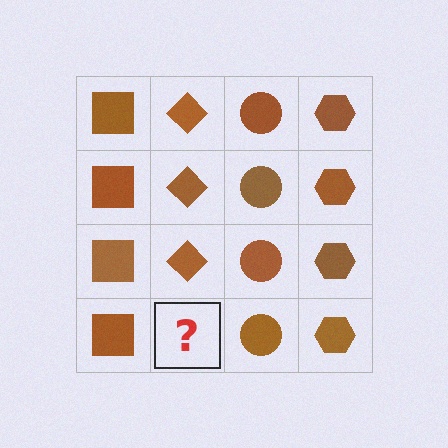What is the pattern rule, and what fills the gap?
The rule is that each column has a consistent shape. The gap should be filled with a brown diamond.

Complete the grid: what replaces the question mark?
The question mark should be replaced with a brown diamond.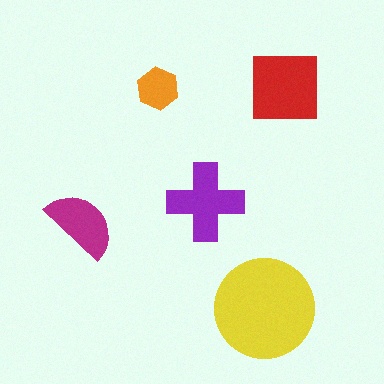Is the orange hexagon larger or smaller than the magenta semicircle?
Smaller.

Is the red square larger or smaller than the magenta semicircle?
Larger.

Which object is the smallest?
The orange hexagon.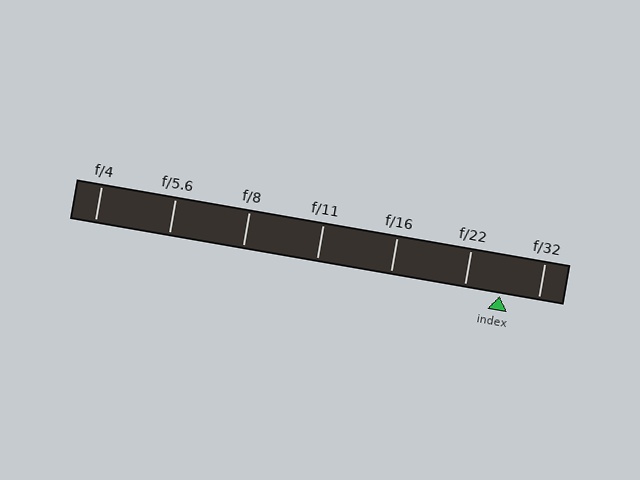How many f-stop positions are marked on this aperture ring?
There are 7 f-stop positions marked.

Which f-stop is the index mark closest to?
The index mark is closest to f/22.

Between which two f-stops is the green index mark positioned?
The index mark is between f/22 and f/32.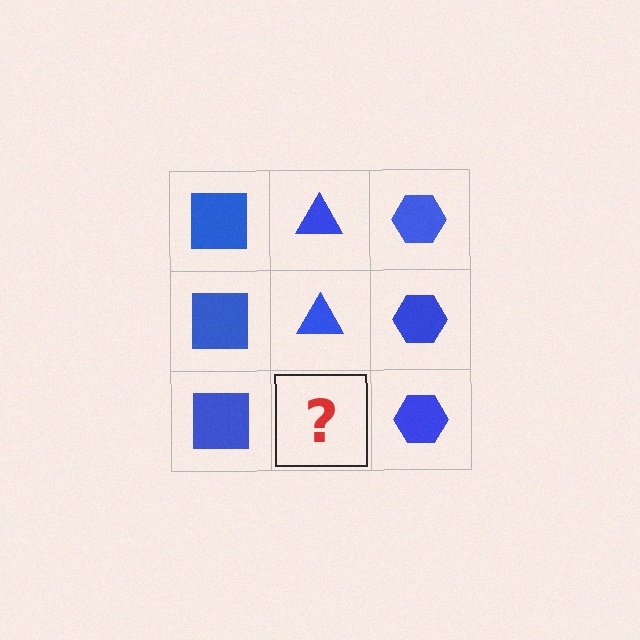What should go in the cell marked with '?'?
The missing cell should contain a blue triangle.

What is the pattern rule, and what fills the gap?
The rule is that each column has a consistent shape. The gap should be filled with a blue triangle.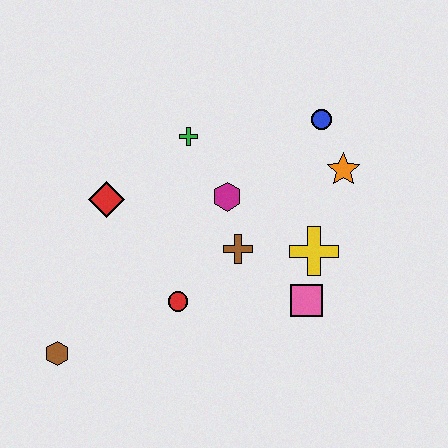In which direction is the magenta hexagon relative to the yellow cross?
The magenta hexagon is to the left of the yellow cross.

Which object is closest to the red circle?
The brown cross is closest to the red circle.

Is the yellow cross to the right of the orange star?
No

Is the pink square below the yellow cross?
Yes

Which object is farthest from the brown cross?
The brown hexagon is farthest from the brown cross.